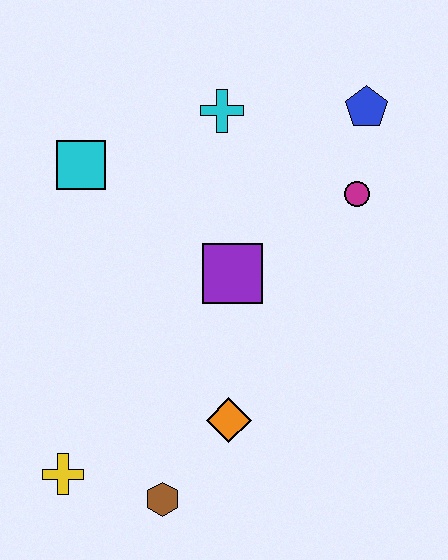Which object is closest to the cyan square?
The cyan cross is closest to the cyan square.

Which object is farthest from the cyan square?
The brown hexagon is farthest from the cyan square.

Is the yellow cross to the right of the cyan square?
No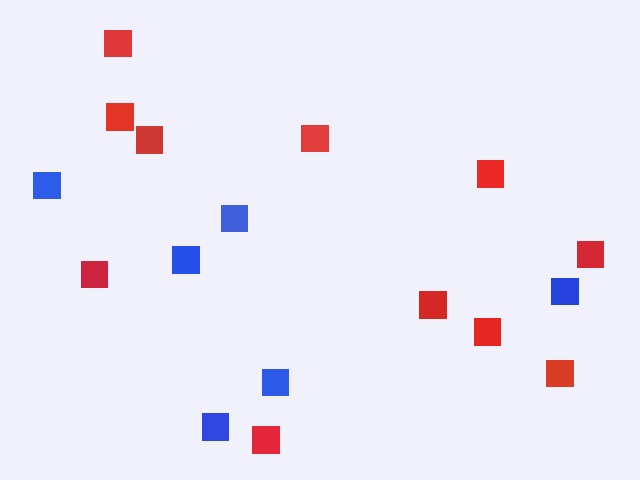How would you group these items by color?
There are 2 groups: one group of red squares (11) and one group of blue squares (6).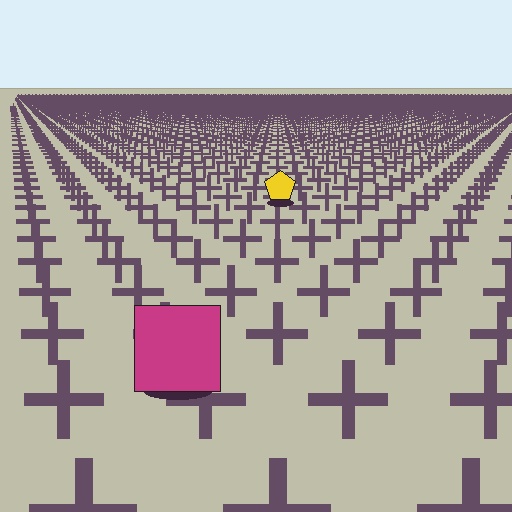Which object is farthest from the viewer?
The yellow pentagon is farthest from the viewer. It appears smaller and the ground texture around it is denser.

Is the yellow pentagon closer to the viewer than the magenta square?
No. The magenta square is closer — you can tell from the texture gradient: the ground texture is coarser near it.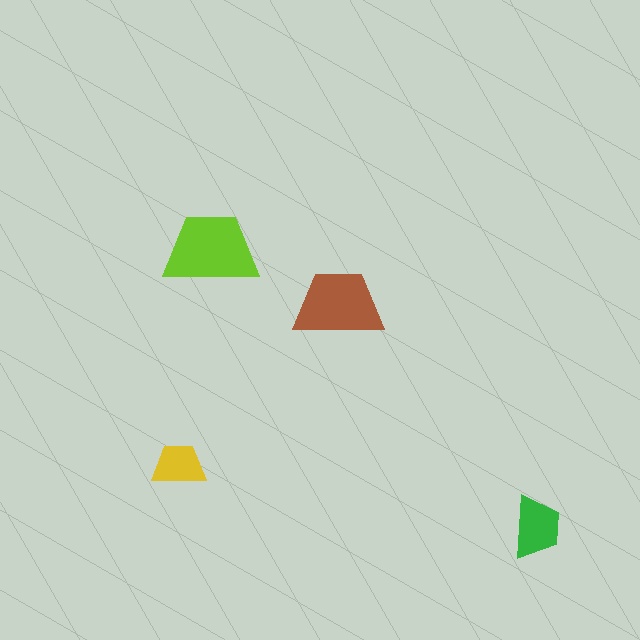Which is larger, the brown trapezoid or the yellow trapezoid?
The brown one.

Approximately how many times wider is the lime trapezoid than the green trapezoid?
About 1.5 times wider.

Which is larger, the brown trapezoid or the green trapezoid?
The brown one.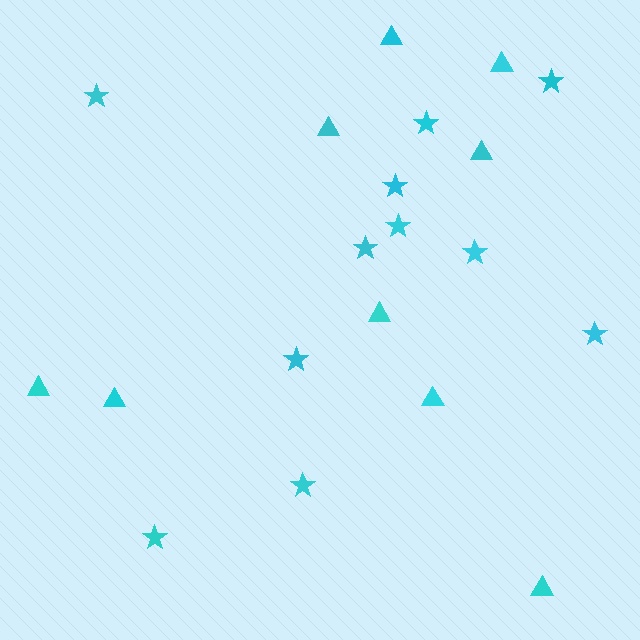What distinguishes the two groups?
There are 2 groups: one group of stars (11) and one group of triangles (9).